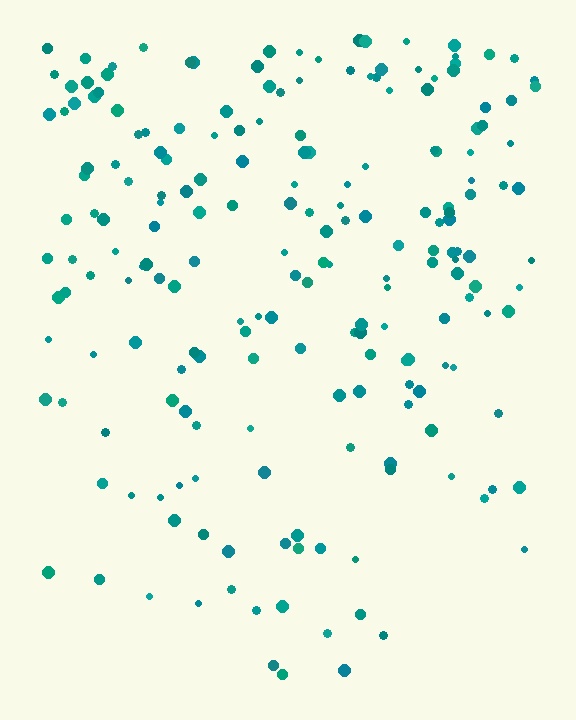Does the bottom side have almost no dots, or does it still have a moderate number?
Still a moderate number, just noticeably fewer than the top.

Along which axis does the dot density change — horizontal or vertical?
Vertical.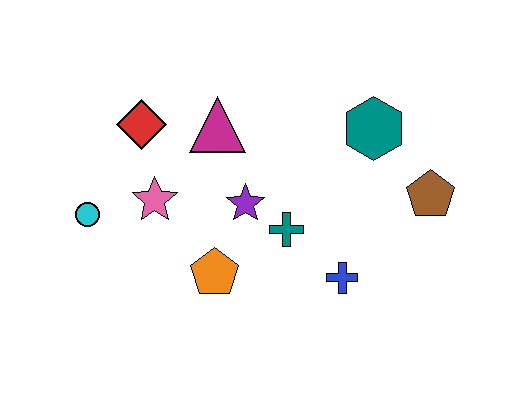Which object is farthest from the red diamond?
The brown pentagon is farthest from the red diamond.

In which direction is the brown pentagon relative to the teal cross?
The brown pentagon is to the right of the teal cross.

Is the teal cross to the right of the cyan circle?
Yes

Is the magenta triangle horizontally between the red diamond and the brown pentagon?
Yes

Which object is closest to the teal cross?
The purple star is closest to the teal cross.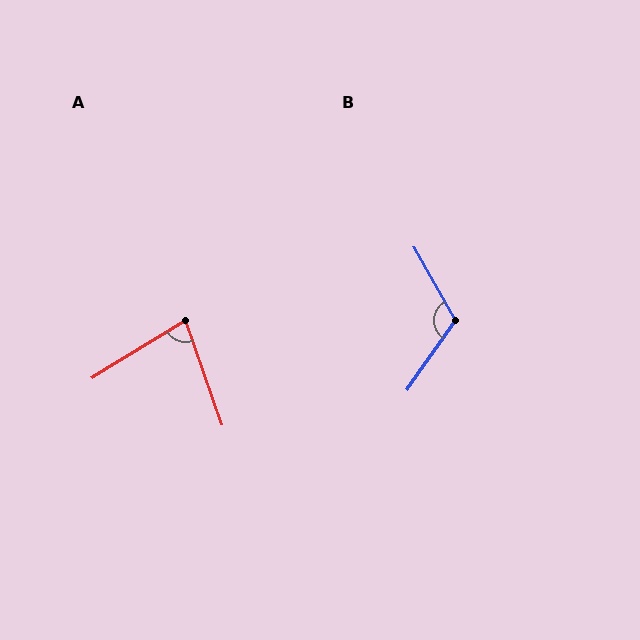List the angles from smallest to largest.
A (78°), B (116°).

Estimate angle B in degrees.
Approximately 116 degrees.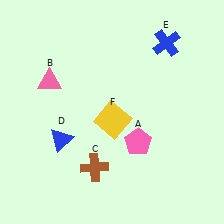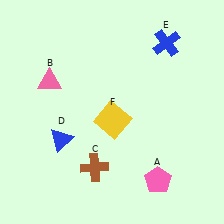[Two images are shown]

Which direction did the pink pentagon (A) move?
The pink pentagon (A) moved down.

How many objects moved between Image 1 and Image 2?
1 object moved between the two images.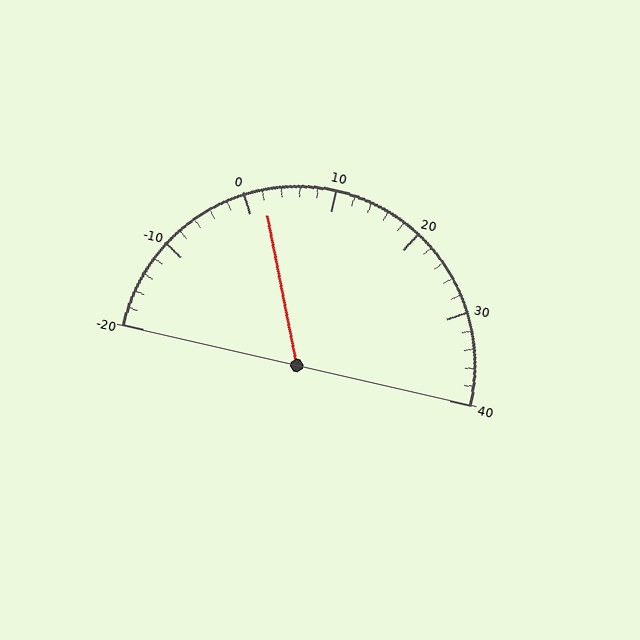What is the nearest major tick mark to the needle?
The nearest major tick mark is 0.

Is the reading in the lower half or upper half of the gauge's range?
The reading is in the lower half of the range (-20 to 40).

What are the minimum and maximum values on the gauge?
The gauge ranges from -20 to 40.